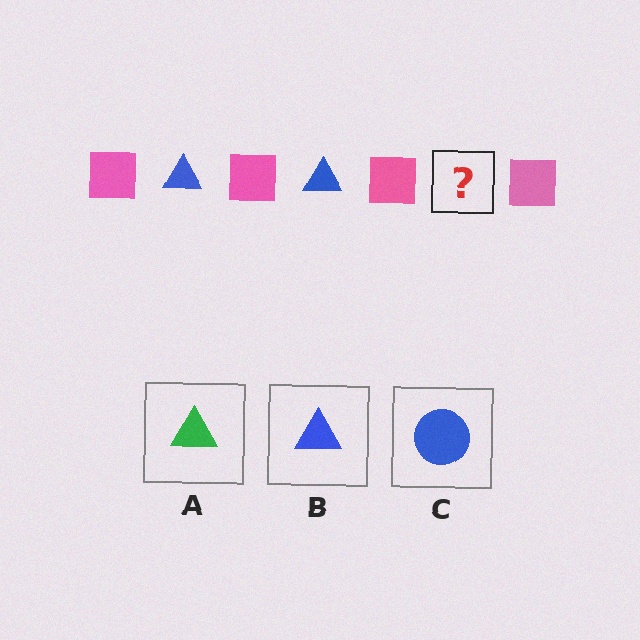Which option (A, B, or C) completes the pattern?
B.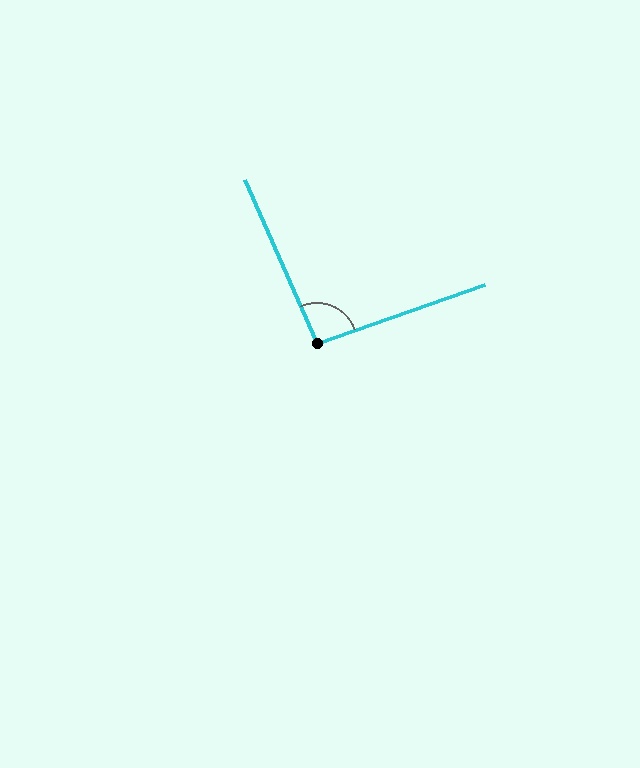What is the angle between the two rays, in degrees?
Approximately 95 degrees.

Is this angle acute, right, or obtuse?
It is approximately a right angle.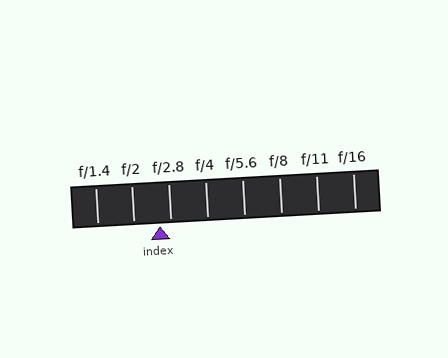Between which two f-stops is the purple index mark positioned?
The index mark is between f/2 and f/2.8.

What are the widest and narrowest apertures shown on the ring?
The widest aperture shown is f/1.4 and the narrowest is f/16.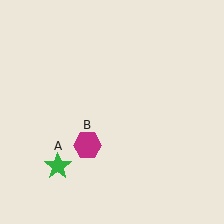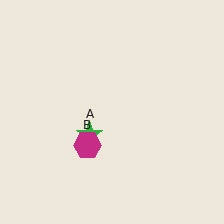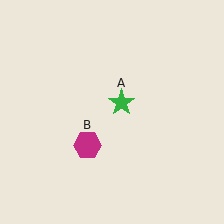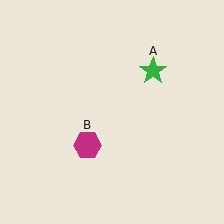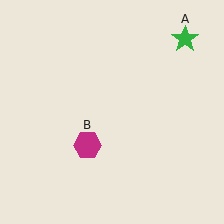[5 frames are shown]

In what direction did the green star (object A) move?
The green star (object A) moved up and to the right.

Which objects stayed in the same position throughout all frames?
Magenta hexagon (object B) remained stationary.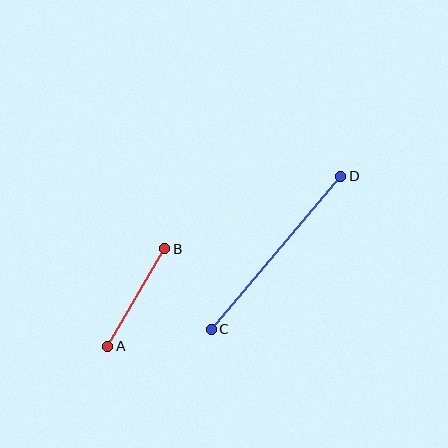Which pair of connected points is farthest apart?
Points C and D are farthest apart.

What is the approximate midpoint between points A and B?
The midpoint is at approximately (136, 297) pixels.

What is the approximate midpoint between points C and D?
The midpoint is at approximately (276, 253) pixels.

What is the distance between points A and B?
The distance is approximately 113 pixels.